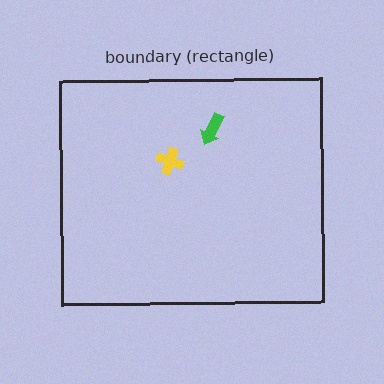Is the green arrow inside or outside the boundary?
Inside.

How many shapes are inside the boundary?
2 inside, 0 outside.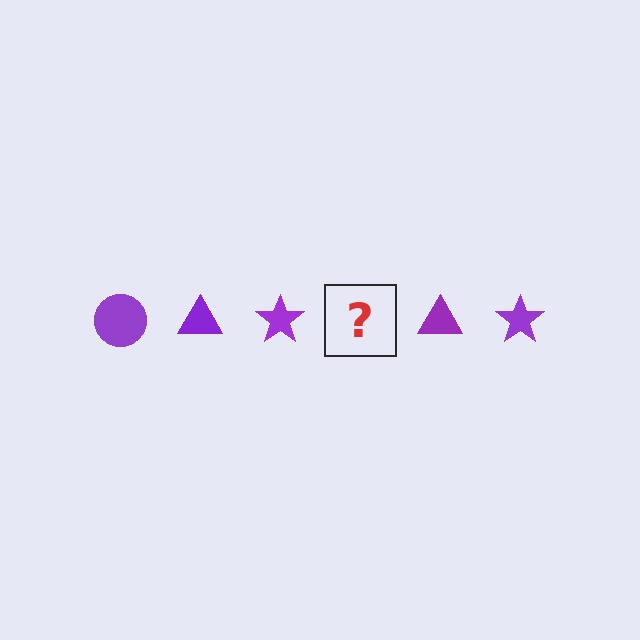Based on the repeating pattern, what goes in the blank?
The blank should be a purple circle.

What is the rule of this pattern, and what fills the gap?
The rule is that the pattern cycles through circle, triangle, star shapes in purple. The gap should be filled with a purple circle.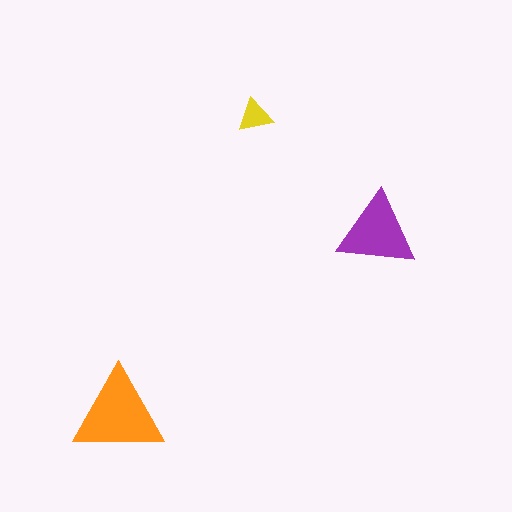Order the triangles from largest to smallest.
the orange one, the purple one, the yellow one.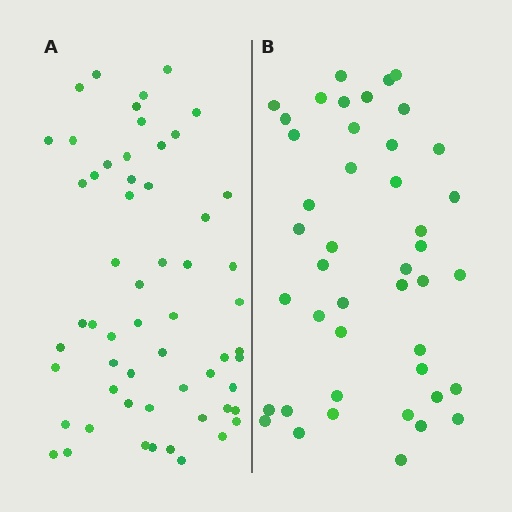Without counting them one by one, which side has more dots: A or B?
Region A (the left region) has more dots.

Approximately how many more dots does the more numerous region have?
Region A has approximately 15 more dots than region B.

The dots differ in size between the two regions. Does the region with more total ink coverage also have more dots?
No. Region B has more total ink coverage because its dots are larger, but region A actually contains more individual dots. Total area can be misleading — the number of items is what matters here.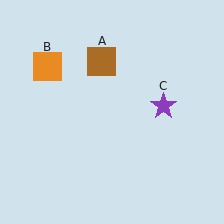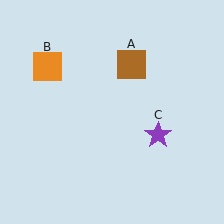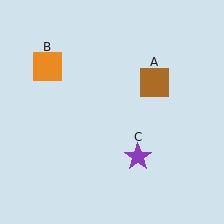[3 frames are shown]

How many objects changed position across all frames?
2 objects changed position: brown square (object A), purple star (object C).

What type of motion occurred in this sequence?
The brown square (object A), purple star (object C) rotated clockwise around the center of the scene.